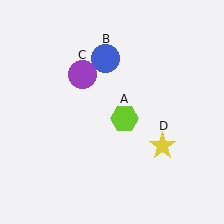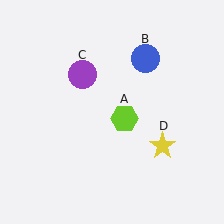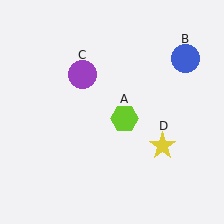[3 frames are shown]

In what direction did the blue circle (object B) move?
The blue circle (object B) moved right.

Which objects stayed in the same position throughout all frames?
Lime hexagon (object A) and purple circle (object C) and yellow star (object D) remained stationary.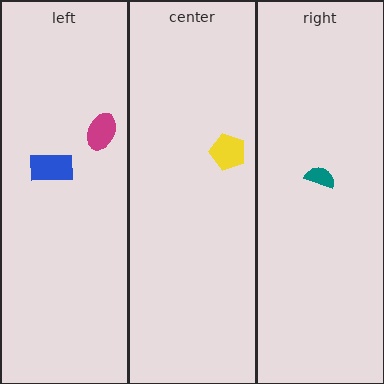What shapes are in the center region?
The yellow pentagon.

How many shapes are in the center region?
1.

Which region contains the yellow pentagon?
The center region.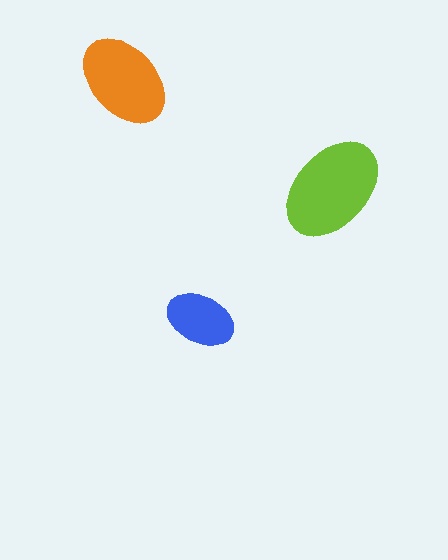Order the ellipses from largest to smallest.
the lime one, the orange one, the blue one.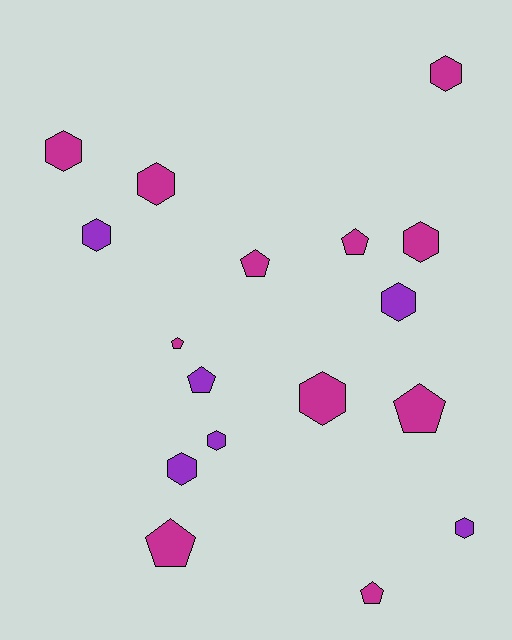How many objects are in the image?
There are 17 objects.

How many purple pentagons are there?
There is 1 purple pentagon.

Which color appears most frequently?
Magenta, with 11 objects.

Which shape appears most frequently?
Hexagon, with 10 objects.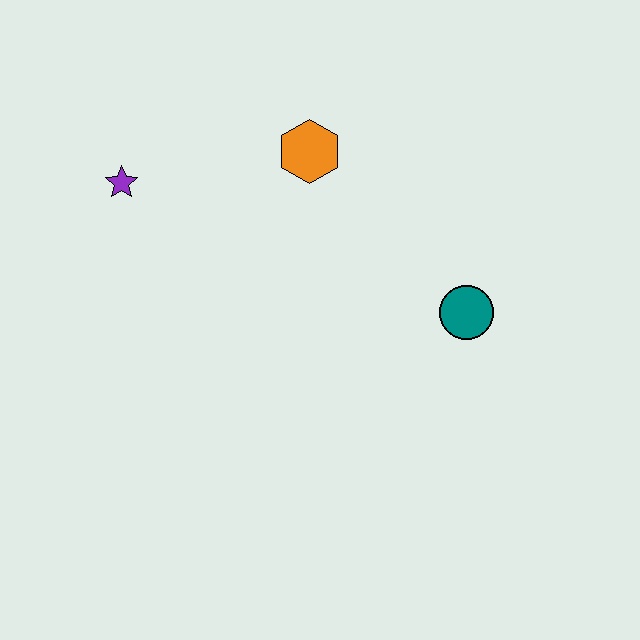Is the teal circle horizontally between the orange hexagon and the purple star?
No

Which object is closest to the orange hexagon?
The purple star is closest to the orange hexagon.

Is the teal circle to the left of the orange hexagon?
No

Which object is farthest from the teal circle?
The purple star is farthest from the teal circle.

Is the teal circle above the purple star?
No